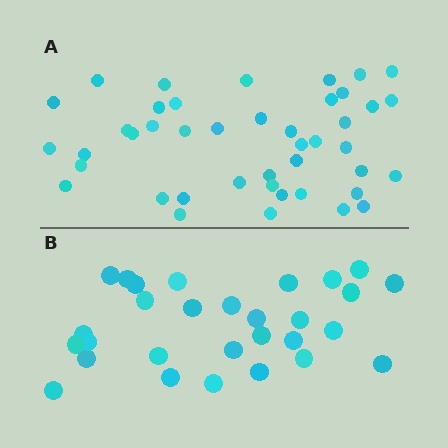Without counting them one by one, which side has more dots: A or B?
Region A (the top region) has more dots.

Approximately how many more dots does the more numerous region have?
Region A has approximately 15 more dots than region B.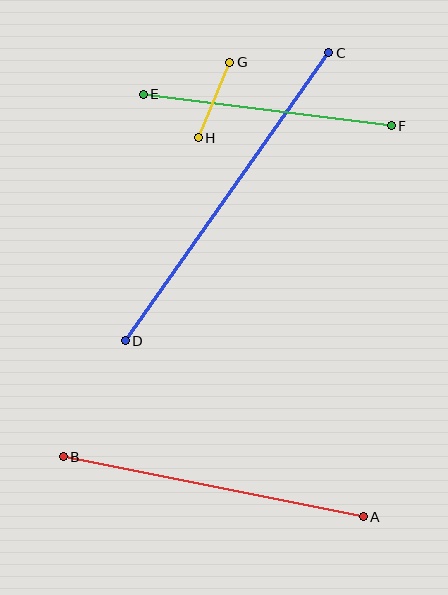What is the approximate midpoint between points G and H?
The midpoint is at approximately (214, 100) pixels.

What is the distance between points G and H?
The distance is approximately 82 pixels.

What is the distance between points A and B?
The distance is approximately 306 pixels.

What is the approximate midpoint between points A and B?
The midpoint is at approximately (213, 487) pixels.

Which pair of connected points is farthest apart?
Points C and D are farthest apart.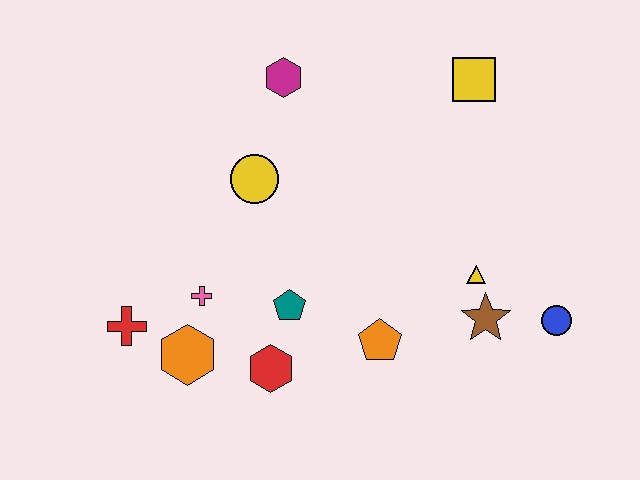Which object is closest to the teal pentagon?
The red hexagon is closest to the teal pentagon.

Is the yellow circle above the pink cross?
Yes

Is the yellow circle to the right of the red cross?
Yes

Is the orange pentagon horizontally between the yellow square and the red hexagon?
Yes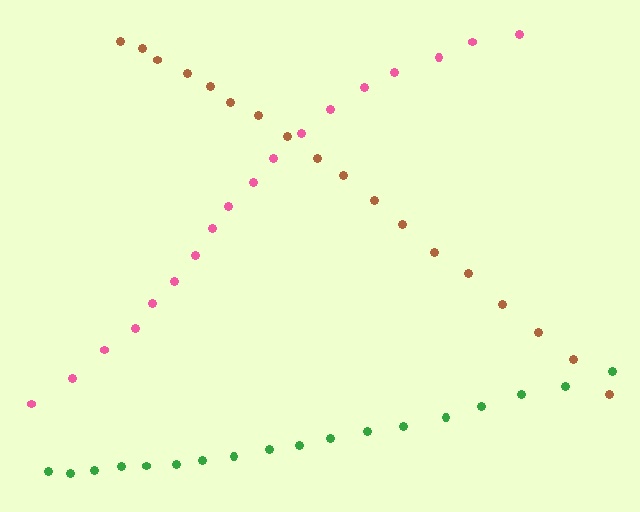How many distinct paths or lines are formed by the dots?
There are 3 distinct paths.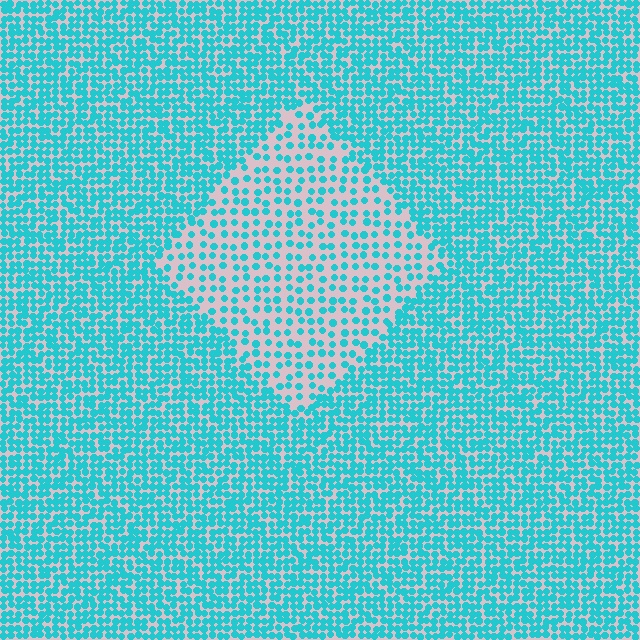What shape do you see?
I see a diamond.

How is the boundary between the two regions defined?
The boundary is defined by a change in element density (approximately 2.2x ratio). All elements are the same color, size, and shape.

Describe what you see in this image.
The image contains small cyan elements arranged at two different densities. A diamond-shaped region is visible where the elements are less densely packed than the surrounding area.